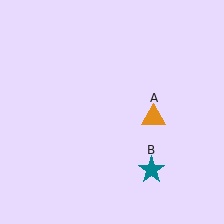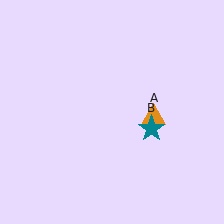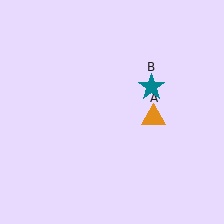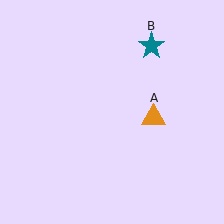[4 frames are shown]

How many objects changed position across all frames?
1 object changed position: teal star (object B).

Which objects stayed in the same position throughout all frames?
Orange triangle (object A) remained stationary.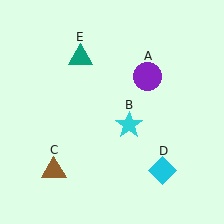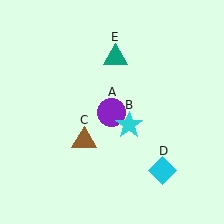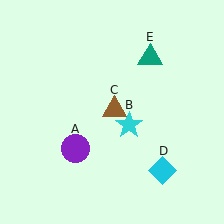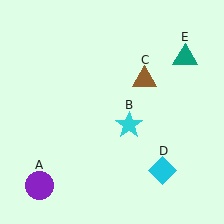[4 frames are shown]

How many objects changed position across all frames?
3 objects changed position: purple circle (object A), brown triangle (object C), teal triangle (object E).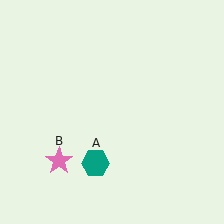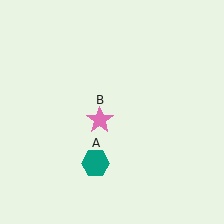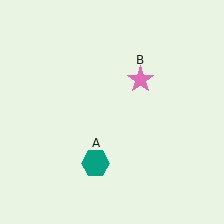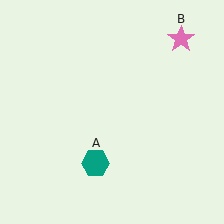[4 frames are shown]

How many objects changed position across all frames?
1 object changed position: pink star (object B).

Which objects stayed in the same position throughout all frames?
Teal hexagon (object A) remained stationary.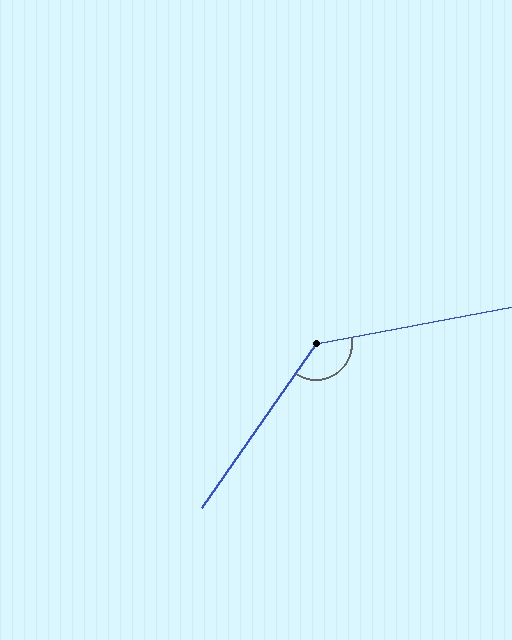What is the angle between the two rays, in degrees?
Approximately 135 degrees.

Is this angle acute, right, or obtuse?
It is obtuse.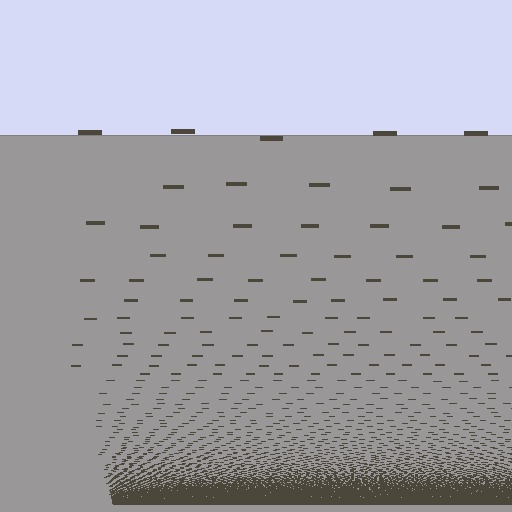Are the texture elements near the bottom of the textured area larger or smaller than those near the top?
Smaller. The gradient is inverted — elements near the bottom are smaller and denser.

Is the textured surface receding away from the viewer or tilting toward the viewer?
The surface appears to tilt toward the viewer. Texture elements get larger and sparser toward the top.